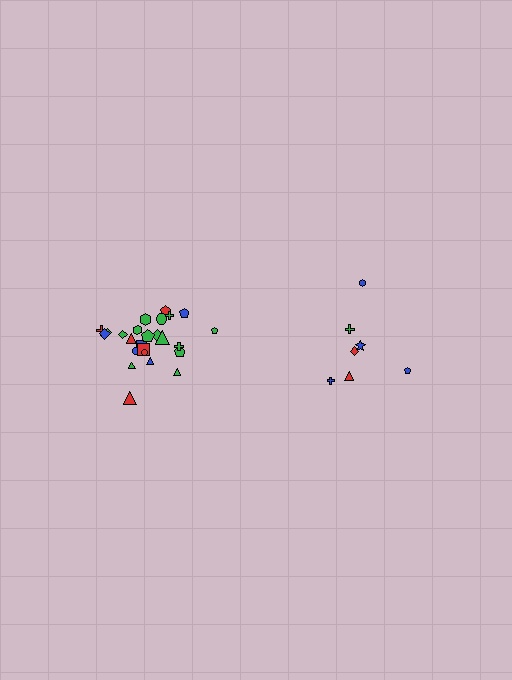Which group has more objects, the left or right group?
The left group.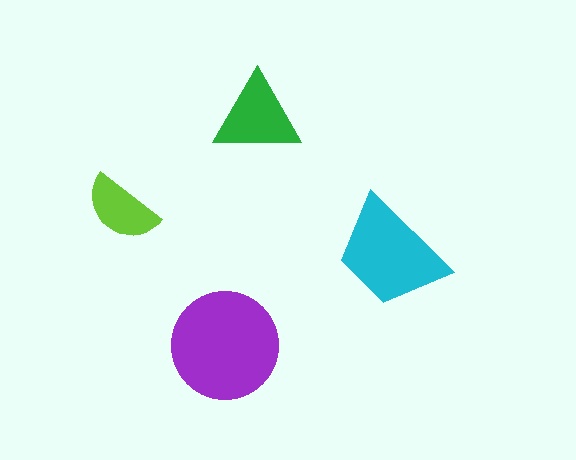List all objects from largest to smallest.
The purple circle, the cyan trapezoid, the green triangle, the lime semicircle.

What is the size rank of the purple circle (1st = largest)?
1st.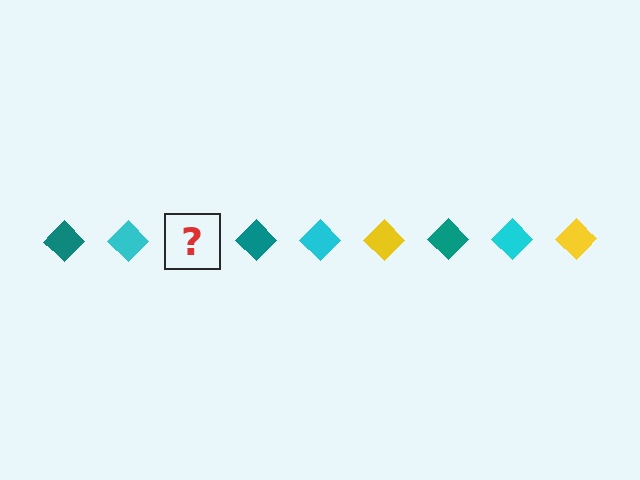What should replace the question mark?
The question mark should be replaced with a yellow diamond.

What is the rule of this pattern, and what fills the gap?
The rule is that the pattern cycles through teal, cyan, yellow diamonds. The gap should be filled with a yellow diamond.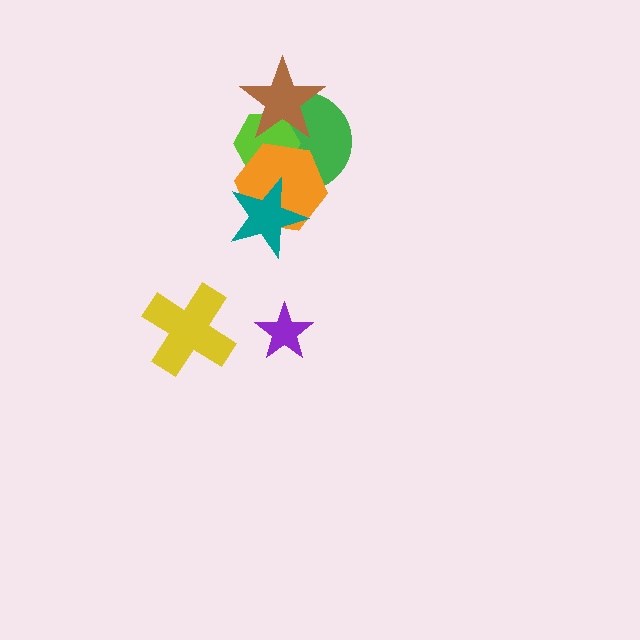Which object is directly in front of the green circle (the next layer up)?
The lime hexagon is directly in front of the green circle.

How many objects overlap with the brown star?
2 objects overlap with the brown star.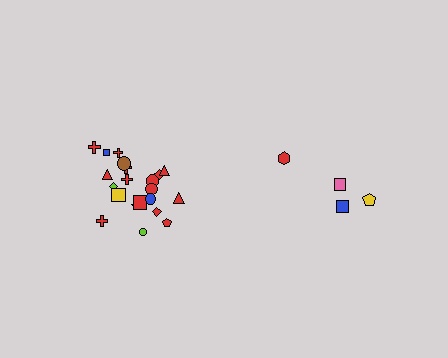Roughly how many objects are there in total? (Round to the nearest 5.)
Roughly 25 objects in total.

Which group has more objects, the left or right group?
The left group.